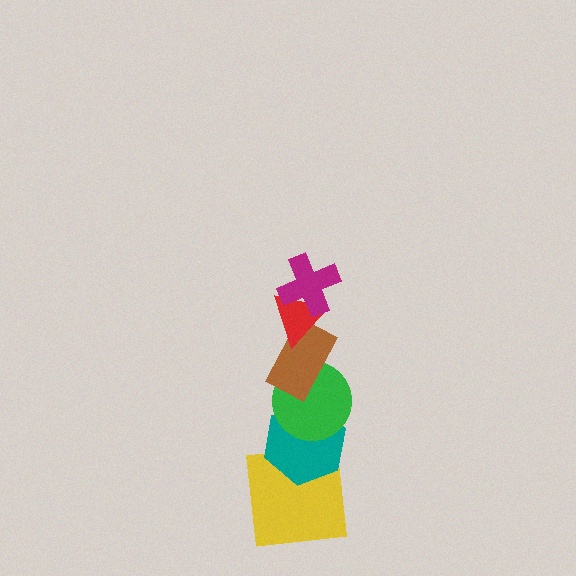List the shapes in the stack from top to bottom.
From top to bottom: the magenta cross, the red triangle, the brown rectangle, the green circle, the teal hexagon, the yellow square.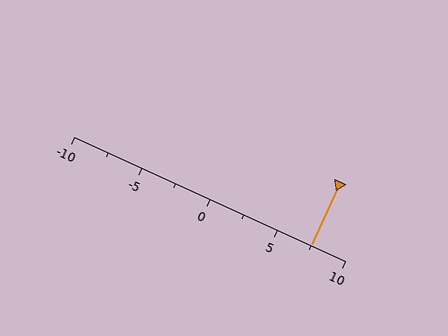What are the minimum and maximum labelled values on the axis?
The axis runs from -10 to 10.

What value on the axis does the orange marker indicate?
The marker indicates approximately 7.5.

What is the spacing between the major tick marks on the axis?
The major ticks are spaced 5 apart.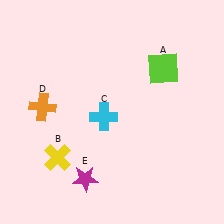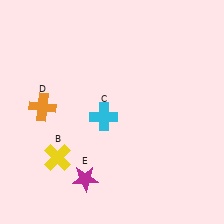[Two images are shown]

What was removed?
The lime square (A) was removed in Image 2.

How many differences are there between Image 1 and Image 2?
There is 1 difference between the two images.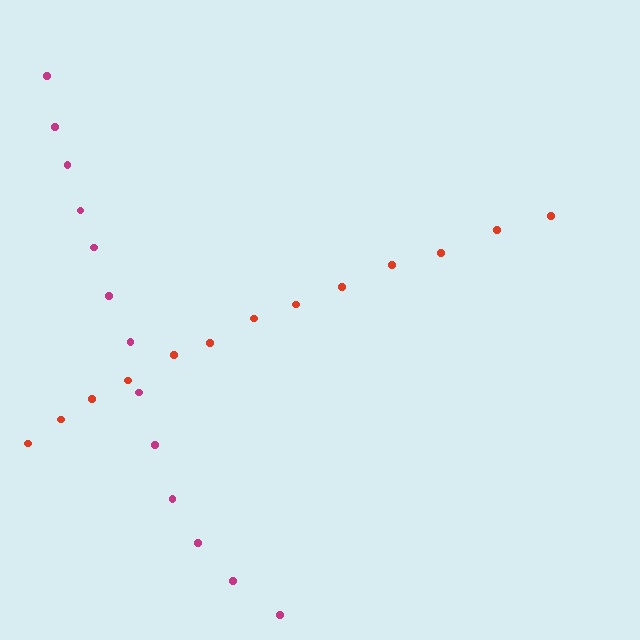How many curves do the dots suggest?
There are 2 distinct paths.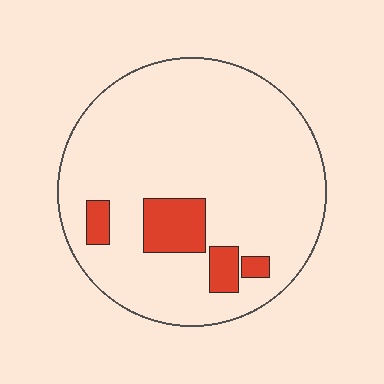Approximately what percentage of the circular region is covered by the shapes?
Approximately 10%.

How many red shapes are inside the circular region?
4.